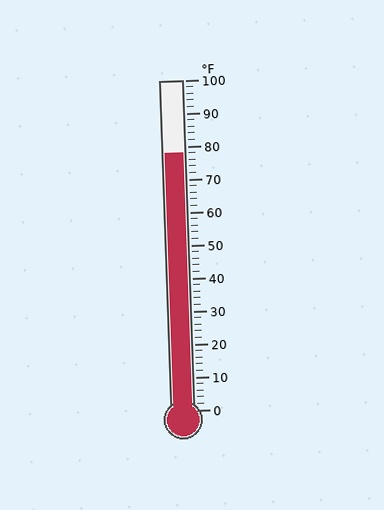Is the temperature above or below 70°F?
The temperature is above 70°F.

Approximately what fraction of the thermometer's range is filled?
The thermometer is filled to approximately 80% of its range.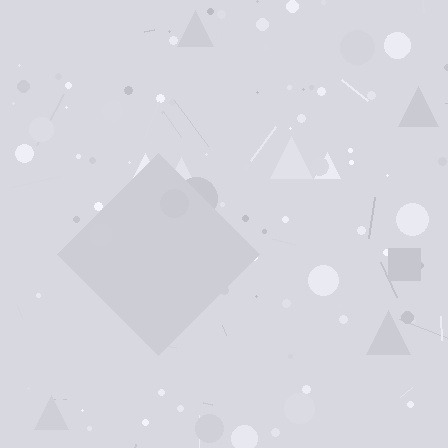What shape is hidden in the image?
A diamond is hidden in the image.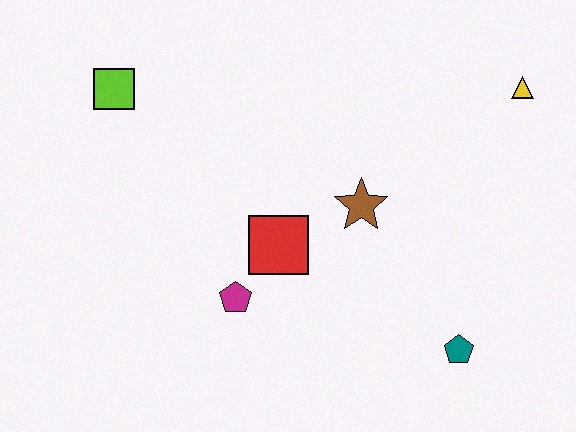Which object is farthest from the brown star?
The lime square is farthest from the brown star.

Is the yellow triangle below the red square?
No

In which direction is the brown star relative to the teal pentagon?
The brown star is above the teal pentagon.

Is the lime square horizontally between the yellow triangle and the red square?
No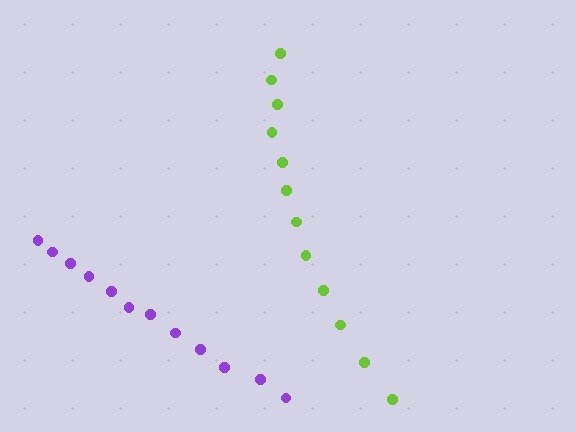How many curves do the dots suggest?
There are 2 distinct paths.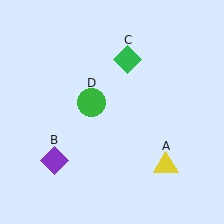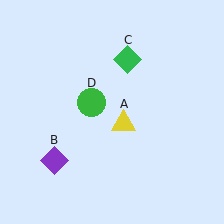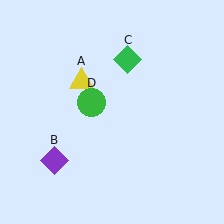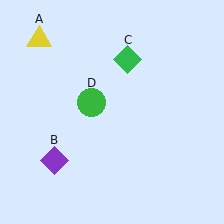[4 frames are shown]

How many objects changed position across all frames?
1 object changed position: yellow triangle (object A).